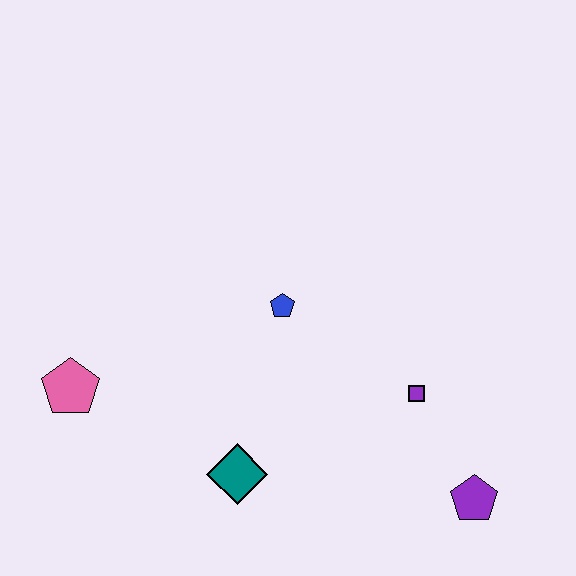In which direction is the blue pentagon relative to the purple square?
The blue pentagon is to the left of the purple square.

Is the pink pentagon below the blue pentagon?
Yes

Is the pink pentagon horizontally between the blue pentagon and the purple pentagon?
No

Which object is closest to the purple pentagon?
The purple square is closest to the purple pentagon.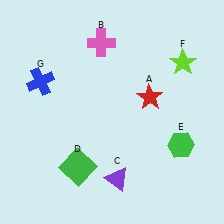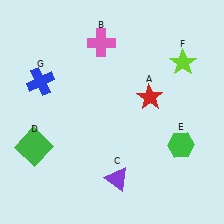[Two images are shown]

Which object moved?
The green square (D) moved left.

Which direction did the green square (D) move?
The green square (D) moved left.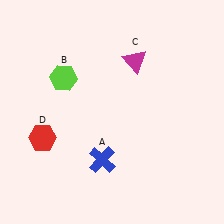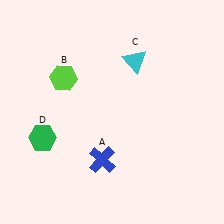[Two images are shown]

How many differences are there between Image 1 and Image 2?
There are 2 differences between the two images.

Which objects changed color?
C changed from magenta to cyan. D changed from red to green.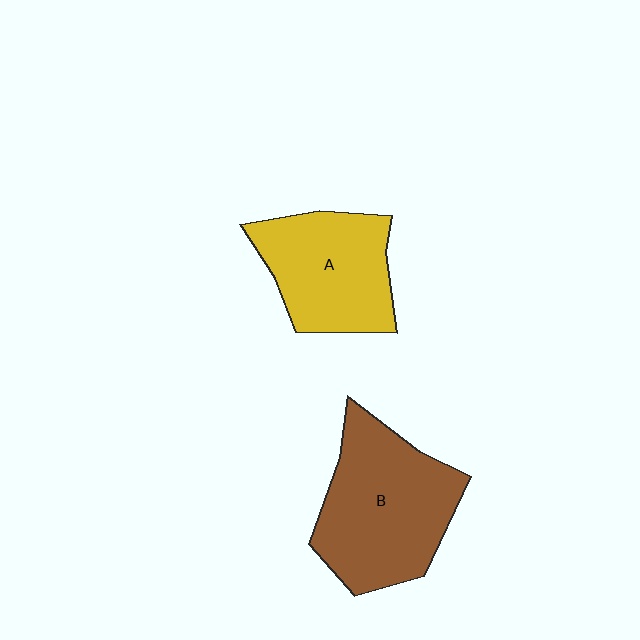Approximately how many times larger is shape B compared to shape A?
Approximately 1.3 times.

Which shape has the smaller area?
Shape A (yellow).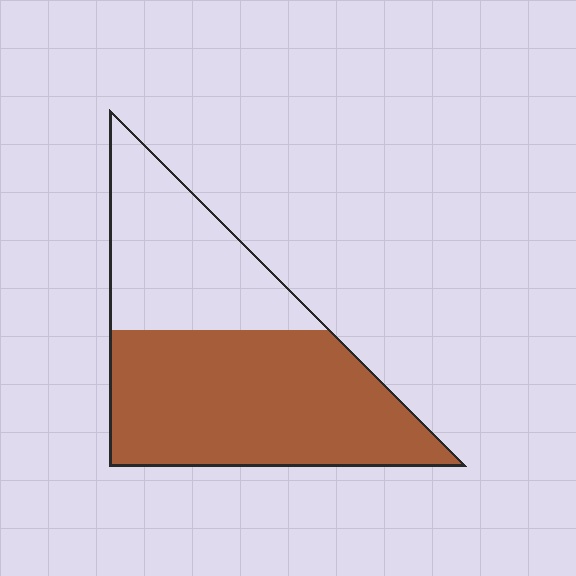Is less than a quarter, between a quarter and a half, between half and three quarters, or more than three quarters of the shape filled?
Between half and three quarters.